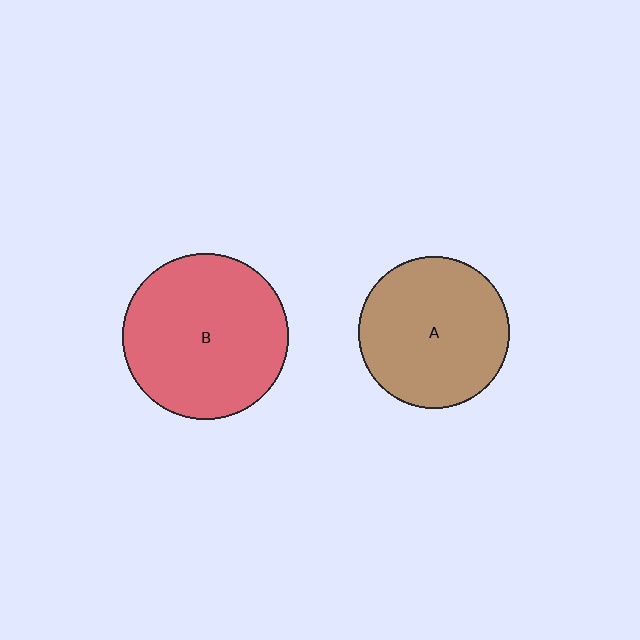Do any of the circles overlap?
No, none of the circles overlap.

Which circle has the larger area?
Circle B (red).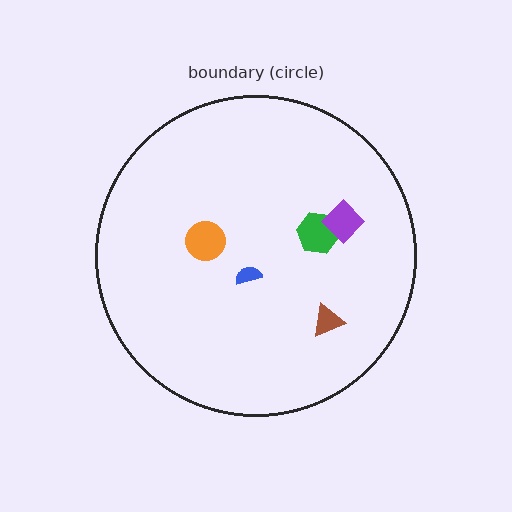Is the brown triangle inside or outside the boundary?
Inside.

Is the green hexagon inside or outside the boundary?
Inside.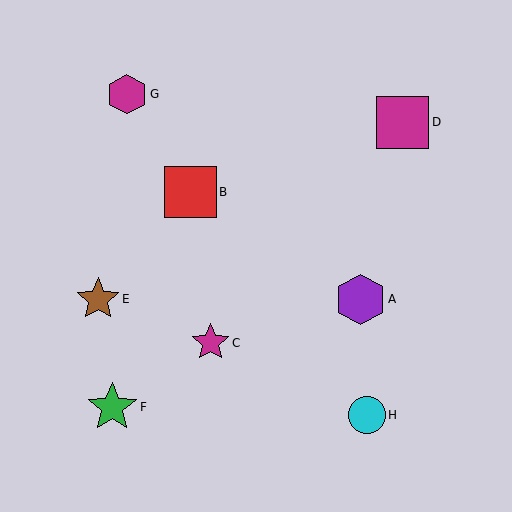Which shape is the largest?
The magenta square (labeled D) is the largest.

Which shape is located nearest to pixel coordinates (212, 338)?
The magenta star (labeled C) at (211, 343) is nearest to that location.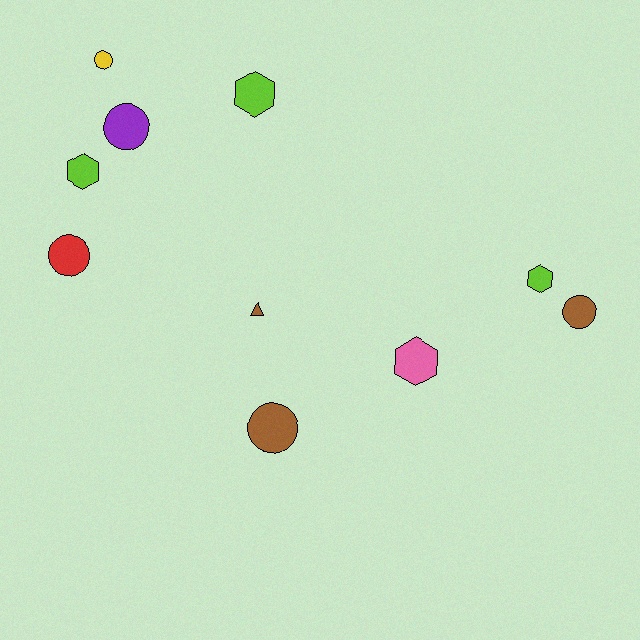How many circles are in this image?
There are 5 circles.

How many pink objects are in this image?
There is 1 pink object.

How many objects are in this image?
There are 10 objects.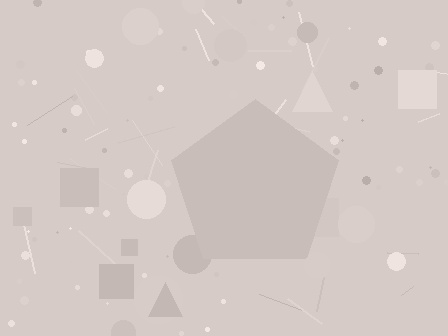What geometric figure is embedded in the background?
A pentagon is embedded in the background.